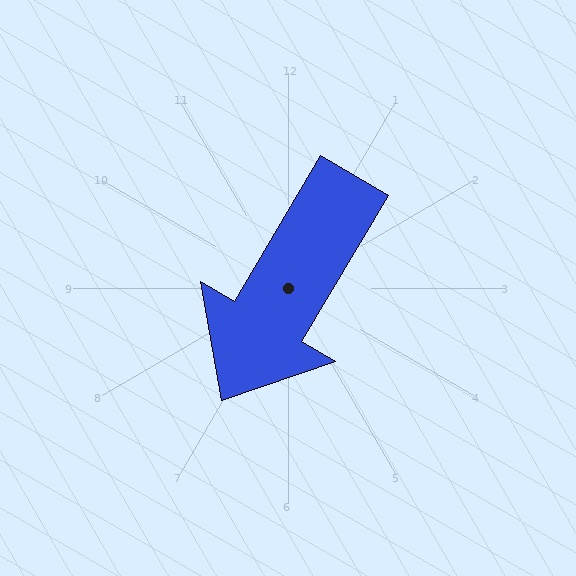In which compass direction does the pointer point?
Southwest.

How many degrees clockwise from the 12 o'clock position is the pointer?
Approximately 211 degrees.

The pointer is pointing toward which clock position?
Roughly 7 o'clock.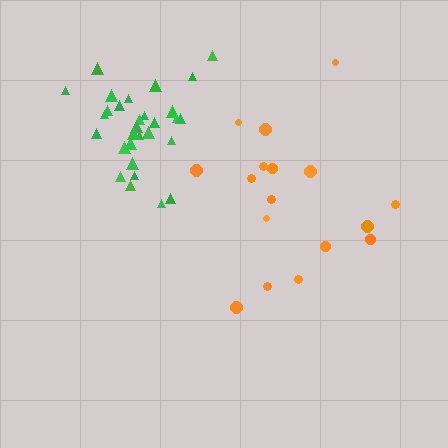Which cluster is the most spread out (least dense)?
Orange.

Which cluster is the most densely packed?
Green.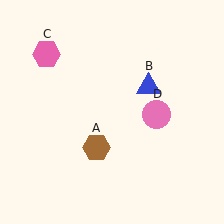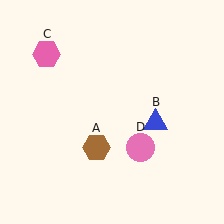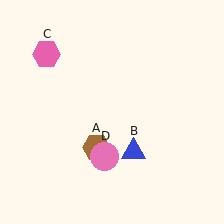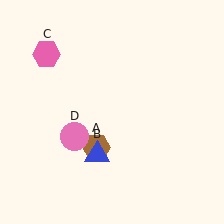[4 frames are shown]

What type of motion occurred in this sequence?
The blue triangle (object B), pink circle (object D) rotated clockwise around the center of the scene.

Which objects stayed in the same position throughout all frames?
Brown hexagon (object A) and pink hexagon (object C) remained stationary.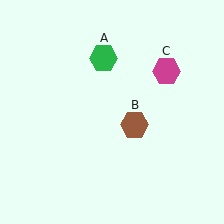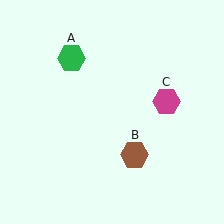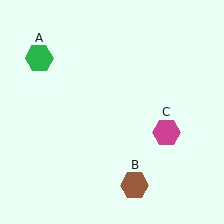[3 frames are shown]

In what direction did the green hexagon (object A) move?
The green hexagon (object A) moved left.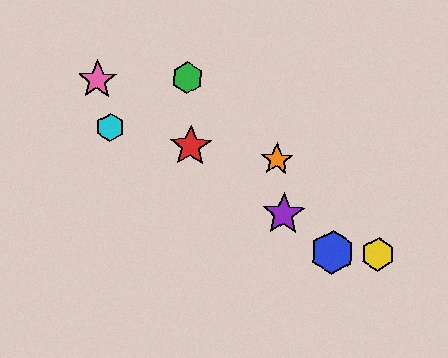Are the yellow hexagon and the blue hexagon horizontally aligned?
Yes, both are at y≈254.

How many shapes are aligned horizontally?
2 shapes (the blue hexagon, the yellow hexagon) are aligned horizontally.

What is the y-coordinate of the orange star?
The orange star is at y≈160.